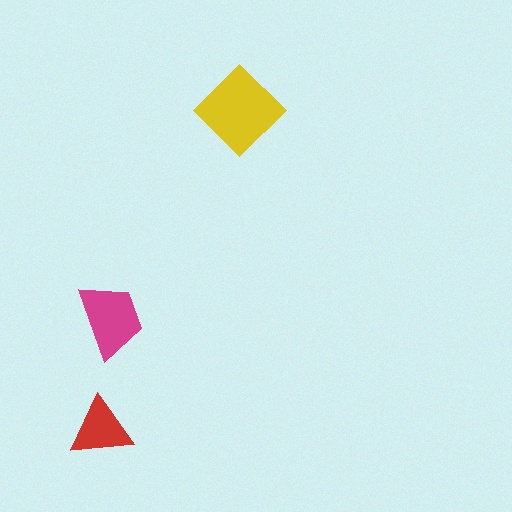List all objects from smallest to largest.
The red triangle, the magenta trapezoid, the yellow diamond.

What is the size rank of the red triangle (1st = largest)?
3rd.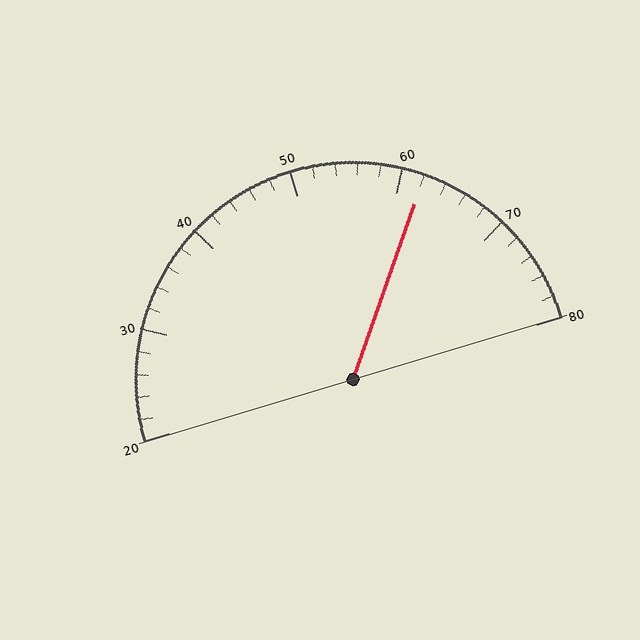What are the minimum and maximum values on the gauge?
The gauge ranges from 20 to 80.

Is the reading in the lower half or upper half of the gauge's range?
The reading is in the upper half of the range (20 to 80).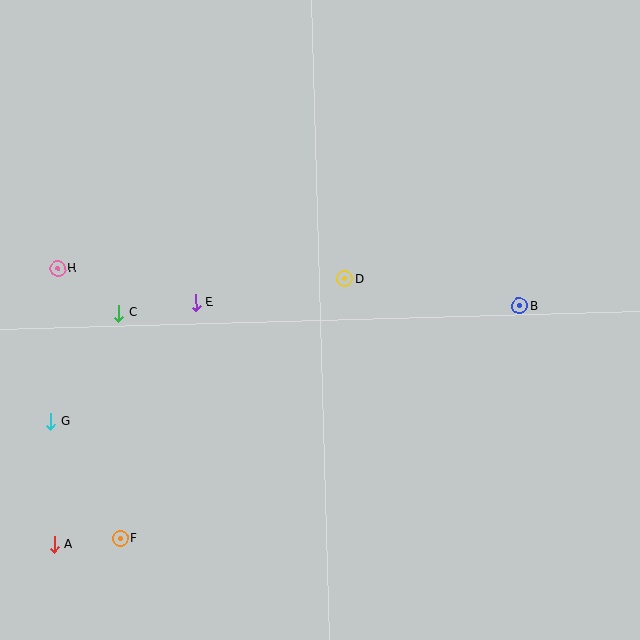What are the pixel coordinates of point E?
Point E is at (196, 303).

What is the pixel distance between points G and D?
The distance between G and D is 327 pixels.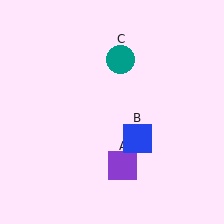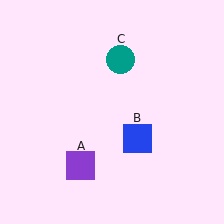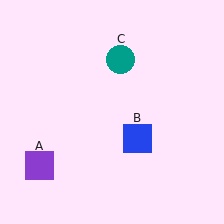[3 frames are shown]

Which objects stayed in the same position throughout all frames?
Blue square (object B) and teal circle (object C) remained stationary.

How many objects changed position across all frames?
1 object changed position: purple square (object A).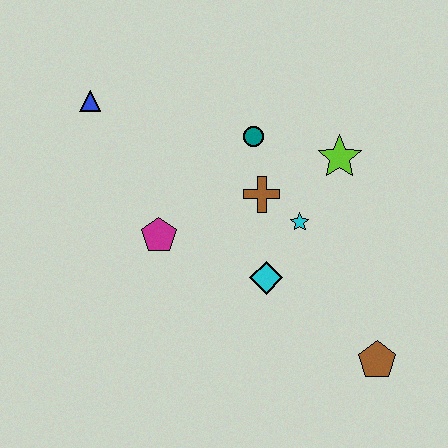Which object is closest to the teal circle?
The brown cross is closest to the teal circle.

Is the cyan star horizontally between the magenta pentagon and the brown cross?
No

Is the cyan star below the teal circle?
Yes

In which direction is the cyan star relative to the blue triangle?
The cyan star is to the right of the blue triangle.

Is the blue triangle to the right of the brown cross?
No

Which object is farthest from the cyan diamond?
The blue triangle is farthest from the cyan diamond.